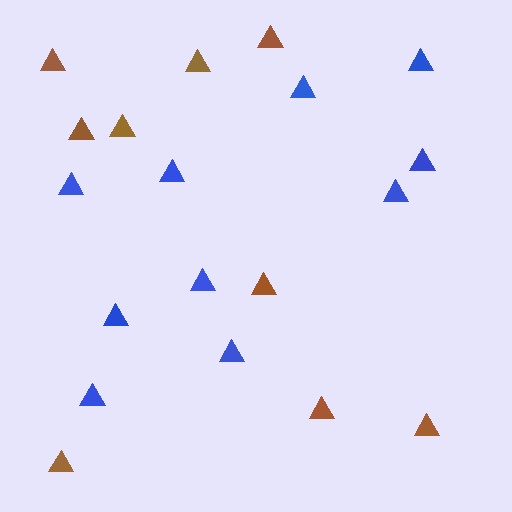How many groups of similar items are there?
There are 2 groups: one group of blue triangles (10) and one group of brown triangles (9).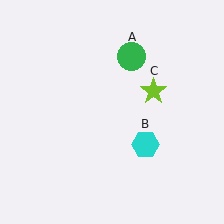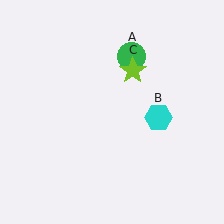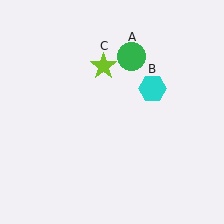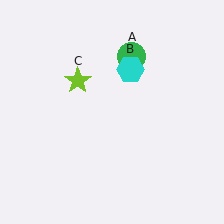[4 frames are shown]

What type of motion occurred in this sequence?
The cyan hexagon (object B), lime star (object C) rotated counterclockwise around the center of the scene.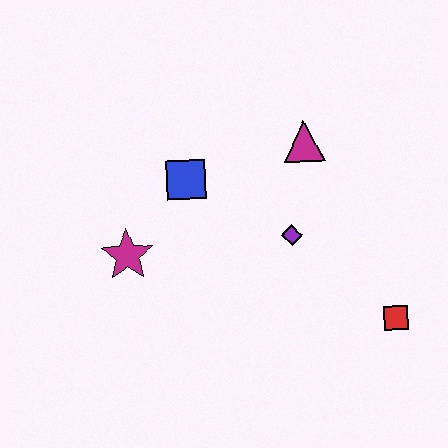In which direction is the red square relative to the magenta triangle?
The red square is below the magenta triangle.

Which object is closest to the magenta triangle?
The purple diamond is closest to the magenta triangle.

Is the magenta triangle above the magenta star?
Yes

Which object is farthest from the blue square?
The red square is farthest from the blue square.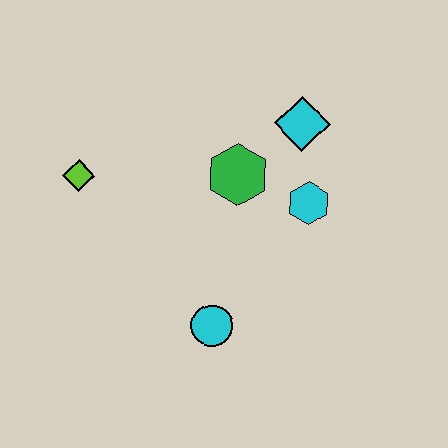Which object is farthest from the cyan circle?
The cyan diamond is farthest from the cyan circle.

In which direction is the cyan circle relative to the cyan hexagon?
The cyan circle is below the cyan hexagon.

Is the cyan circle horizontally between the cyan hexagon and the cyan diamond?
No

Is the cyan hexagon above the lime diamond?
No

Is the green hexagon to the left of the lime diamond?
No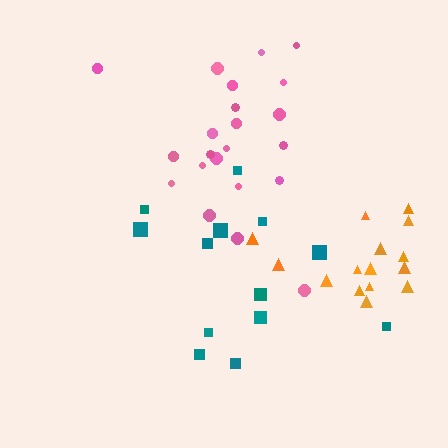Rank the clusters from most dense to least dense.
orange, pink, teal.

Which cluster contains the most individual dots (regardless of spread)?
Pink (22).